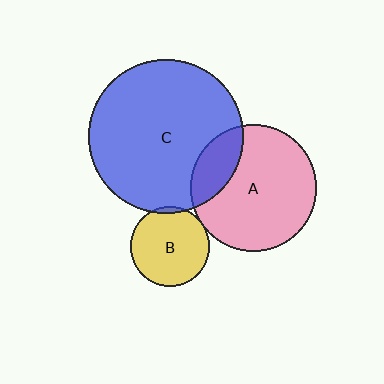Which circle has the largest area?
Circle C (blue).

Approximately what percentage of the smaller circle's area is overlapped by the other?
Approximately 5%.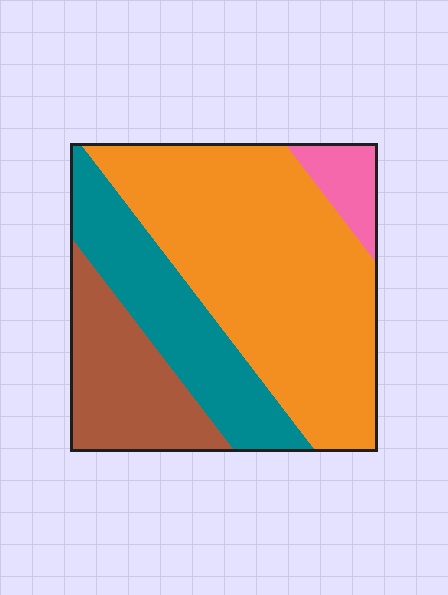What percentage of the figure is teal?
Teal covers around 25% of the figure.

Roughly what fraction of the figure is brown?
Brown covers 19% of the figure.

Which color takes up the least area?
Pink, at roughly 5%.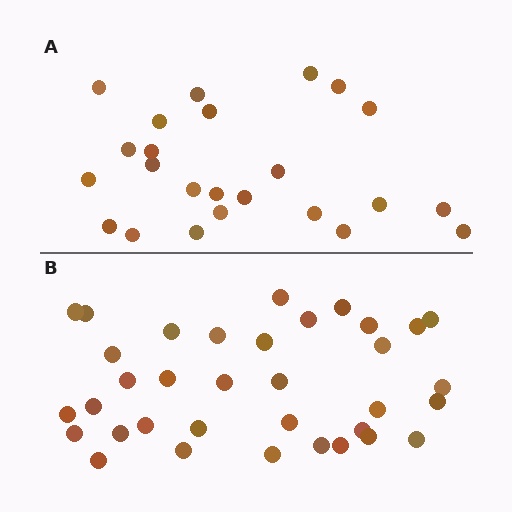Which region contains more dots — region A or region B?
Region B (the bottom region) has more dots.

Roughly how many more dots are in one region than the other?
Region B has roughly 12 or so more dots than region A.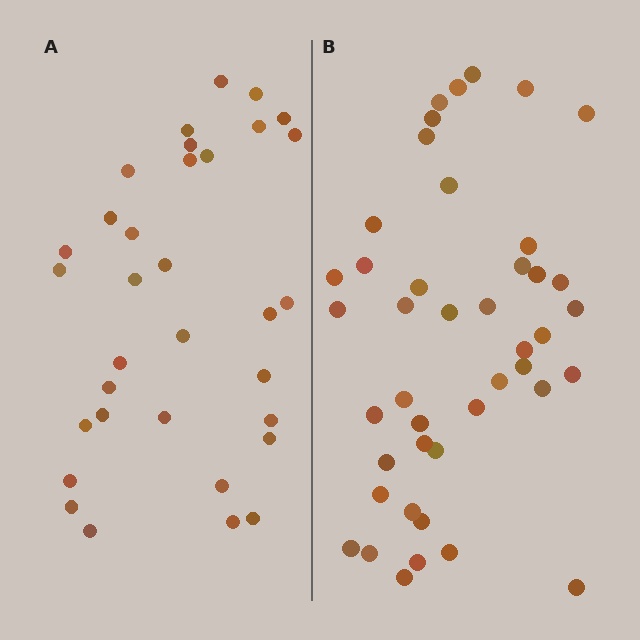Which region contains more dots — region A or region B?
Region B (the right region) has more dots.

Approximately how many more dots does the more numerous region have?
Region B has roughly 10 or so more dots than region A.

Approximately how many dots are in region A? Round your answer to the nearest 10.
About 30 dots. (The exact count is 33, which rounds to 30.)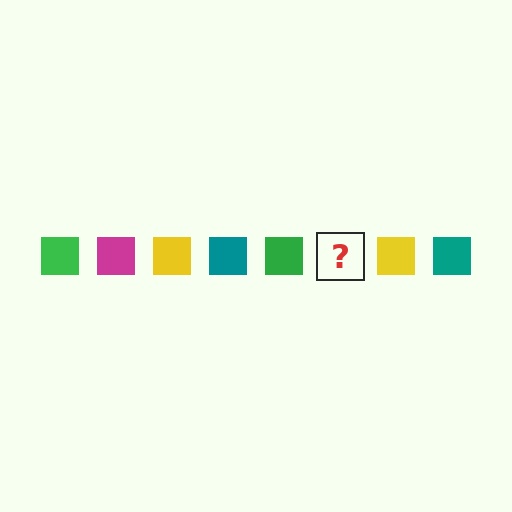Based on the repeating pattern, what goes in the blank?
The blank should be a magenta square.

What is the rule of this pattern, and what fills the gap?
The rule is that the pattern cycles through green, magenta, yellow, teal squares. The gap should be filled with a magenta square.